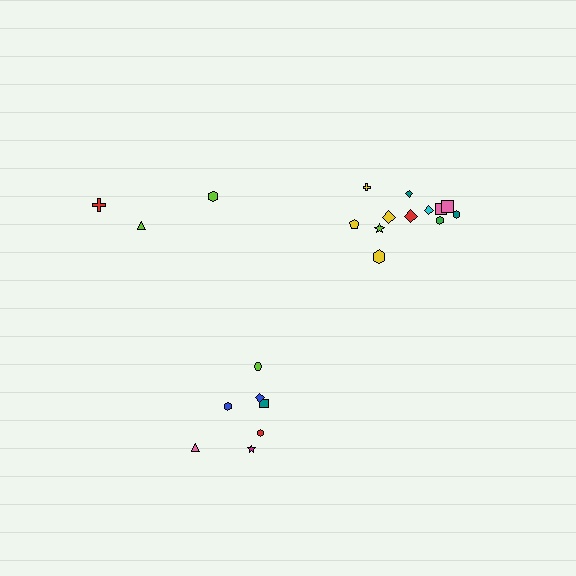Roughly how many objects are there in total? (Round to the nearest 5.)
Roughly 20 objects in total.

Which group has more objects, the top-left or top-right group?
The top-right group.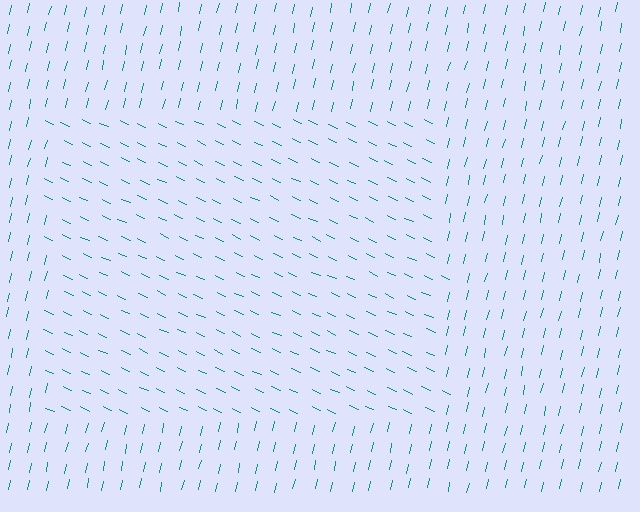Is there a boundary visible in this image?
Yes, there is a texture boundary formed by a change in line orientation.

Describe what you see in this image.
The image is filled with small teal line segments. A rectangle region in the image has lines oriented differently from the surrounding lines, creating a visible texture boundary.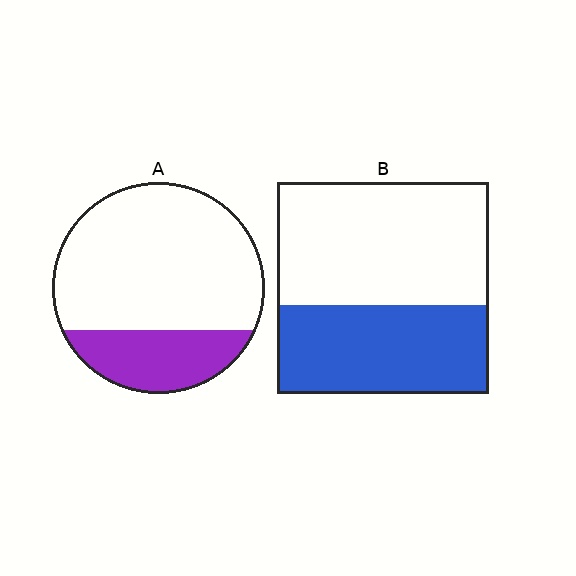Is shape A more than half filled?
No.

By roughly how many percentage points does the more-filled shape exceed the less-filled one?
By roughly 15 percentage points (B over A).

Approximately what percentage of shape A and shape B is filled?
A is approximately 25% and B is approximately 40%.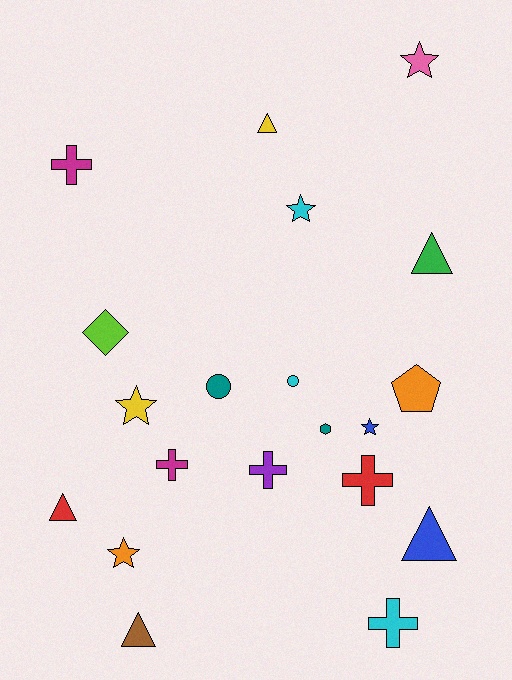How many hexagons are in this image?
There is 1 hexagon.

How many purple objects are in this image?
There is 1 purple object.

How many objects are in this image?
There are 20 objects.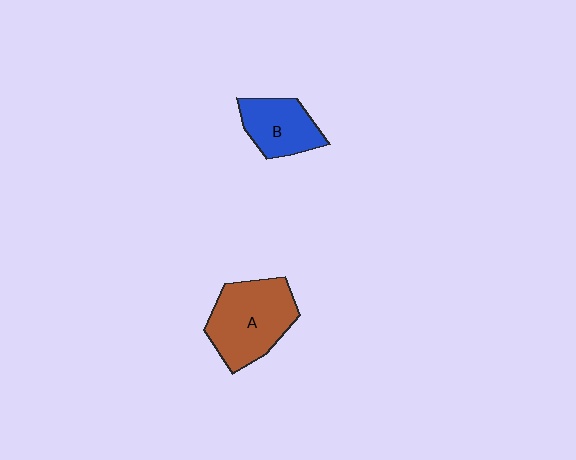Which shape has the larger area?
Shape A (brown).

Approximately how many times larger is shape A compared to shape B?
Approximately 1.5 times.